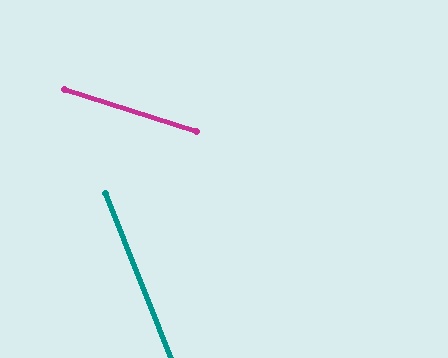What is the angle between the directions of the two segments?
Approximately 51 degrees.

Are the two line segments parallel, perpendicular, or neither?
Neither parallel nor perpendicular — they differ by about 51°.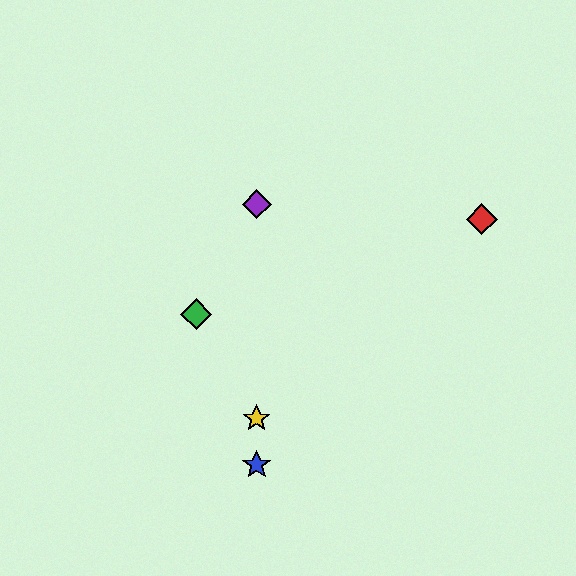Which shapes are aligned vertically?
The blue star, the yellow star, the purple diamond are aligned vertically.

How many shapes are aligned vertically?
3 shapes (the blue star, the yellow star, the purple diamond) are aligned vertically.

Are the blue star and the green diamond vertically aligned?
No, the blue star is at x≈257 and the green diamond is at x≈196.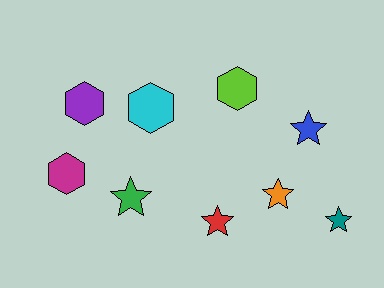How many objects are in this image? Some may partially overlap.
There are 9 objects.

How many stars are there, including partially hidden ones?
There are 5 stars.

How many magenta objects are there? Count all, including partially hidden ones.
There is 1 magenta object.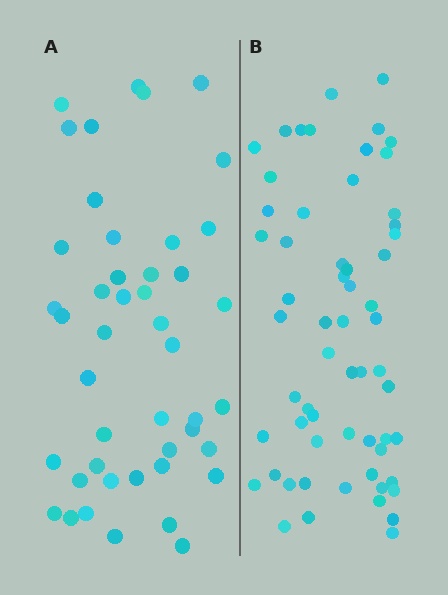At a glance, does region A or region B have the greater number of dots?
Region B (the right region) has more dots.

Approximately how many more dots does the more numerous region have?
Region B has approximately 15 more dots than region A.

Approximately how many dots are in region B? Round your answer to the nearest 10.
About 60 dots.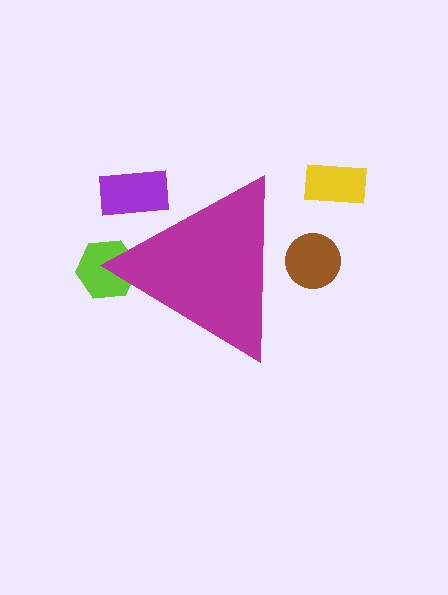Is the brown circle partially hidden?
Yes, the brown circle is partially hidden behind the magenta triangle.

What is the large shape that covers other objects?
A magenta triangle.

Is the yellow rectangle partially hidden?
No, the yellow rectangle is fully visible.